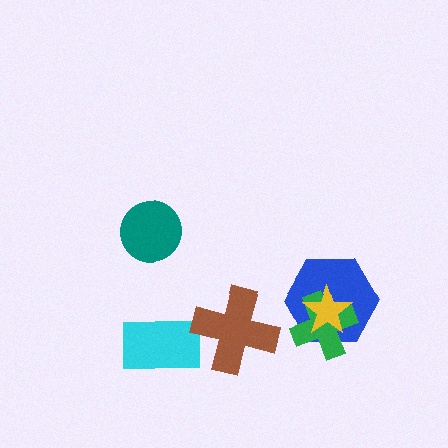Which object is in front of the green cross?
The yellow star is in front of the green cross.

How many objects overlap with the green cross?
2 objects overlap with the green cross.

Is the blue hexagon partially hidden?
Yes, it is partially covered by another shape.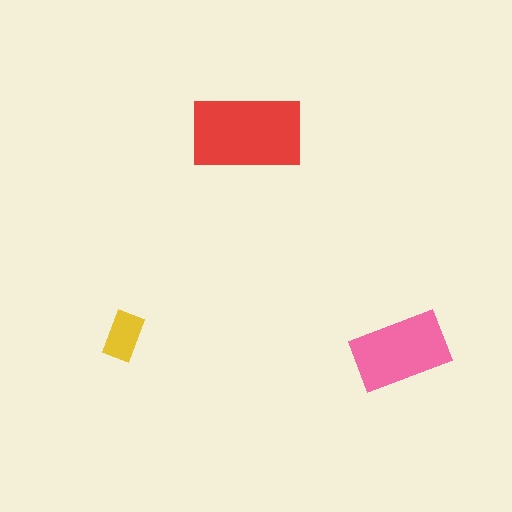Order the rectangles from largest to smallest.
the red one, the pink one, the yellow one.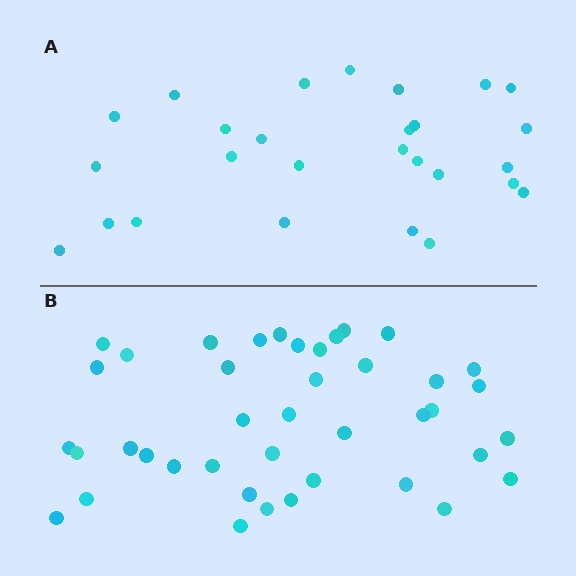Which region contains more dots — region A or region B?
Region B (the bottom region) has more dots.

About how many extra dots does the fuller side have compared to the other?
Region B has approximately 15 more dots than region A.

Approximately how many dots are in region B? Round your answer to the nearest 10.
About 40 dots. (The exact count is 41, which rounds to 40.)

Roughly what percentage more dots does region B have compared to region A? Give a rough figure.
About 50% more.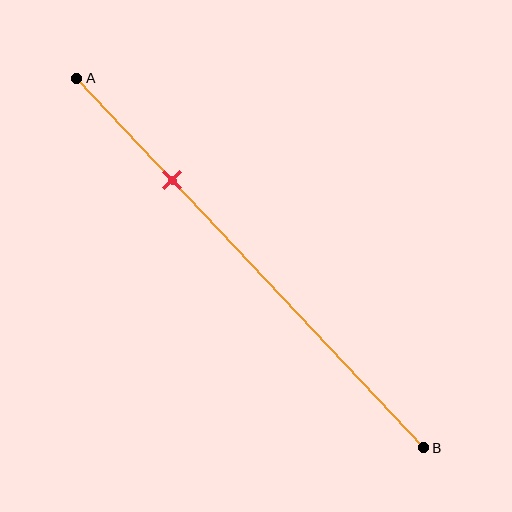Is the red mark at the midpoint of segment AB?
No, the mark is at about 30% from A, not at the 50% midpoint.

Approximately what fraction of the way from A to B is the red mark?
The red mark is approximately 30% of the way from A to B.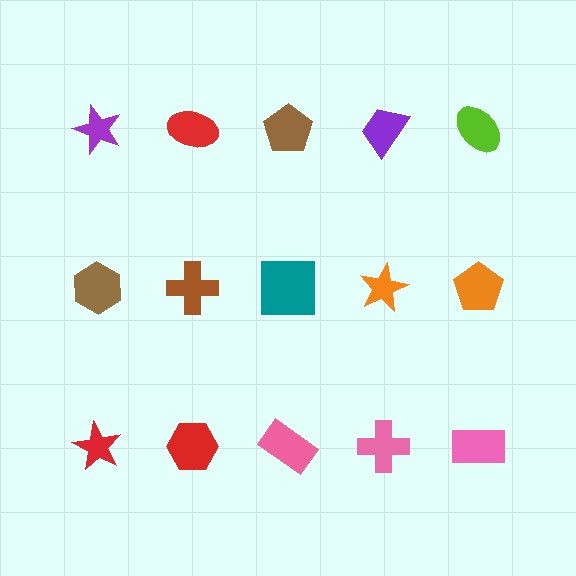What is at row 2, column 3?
A teal square.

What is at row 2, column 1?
A brown hexagon.